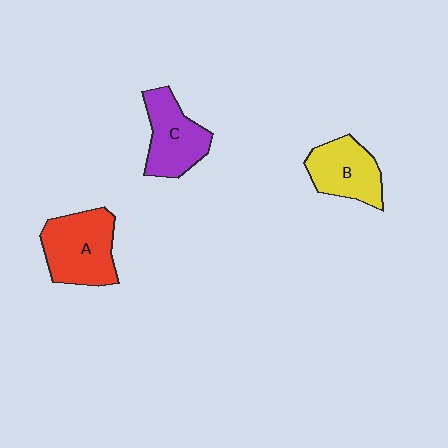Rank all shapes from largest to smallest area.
From largest to smallest: A (red), C (purple), B (yellow).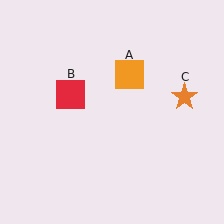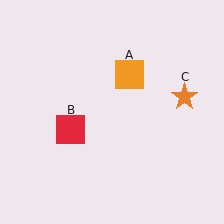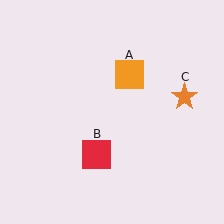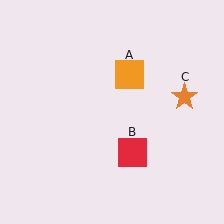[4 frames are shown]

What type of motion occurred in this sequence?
The red square (object B) rotated counterclockwise around the center of the scene.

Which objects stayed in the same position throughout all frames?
Orange square (object A) and orange star (object C) remained stationary.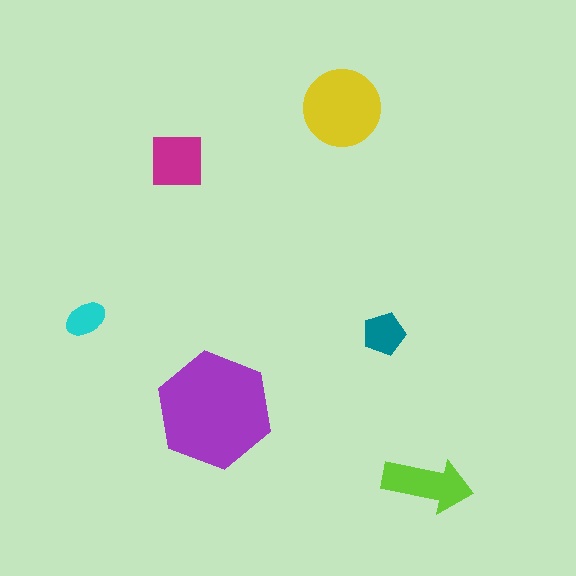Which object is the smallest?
The cyan ellipse.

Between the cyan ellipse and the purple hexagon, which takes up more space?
The purple hexagon.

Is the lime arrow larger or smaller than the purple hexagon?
Smaller.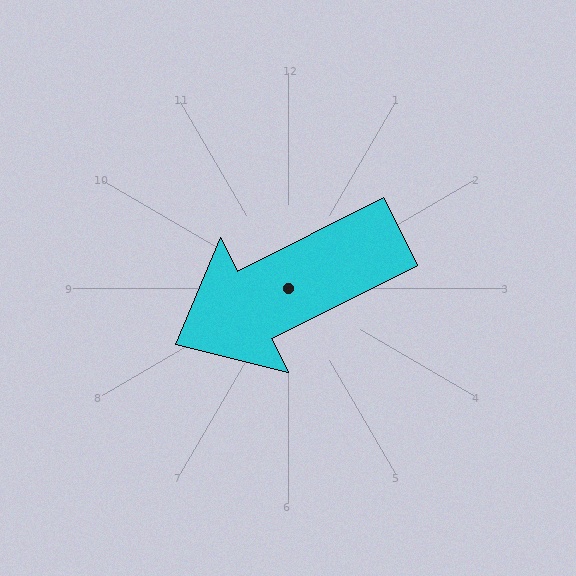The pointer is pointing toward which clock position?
Roughly 8 o'clock.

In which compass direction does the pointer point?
Southwest.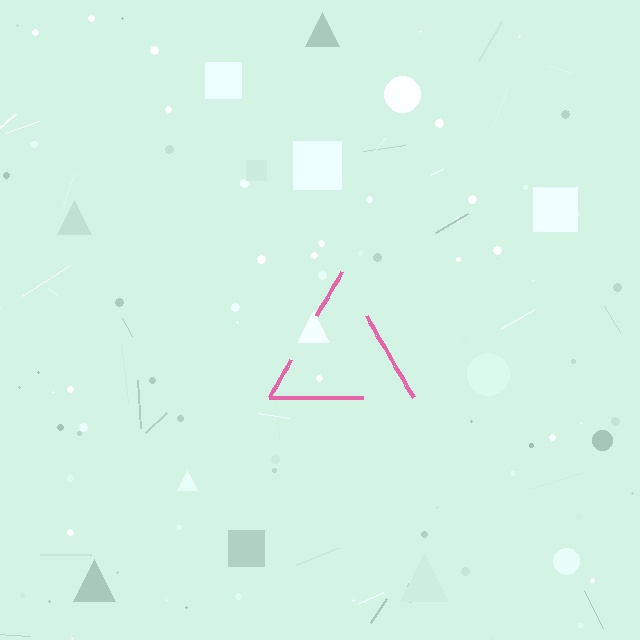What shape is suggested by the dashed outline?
The dashed outline suggests a triangle.